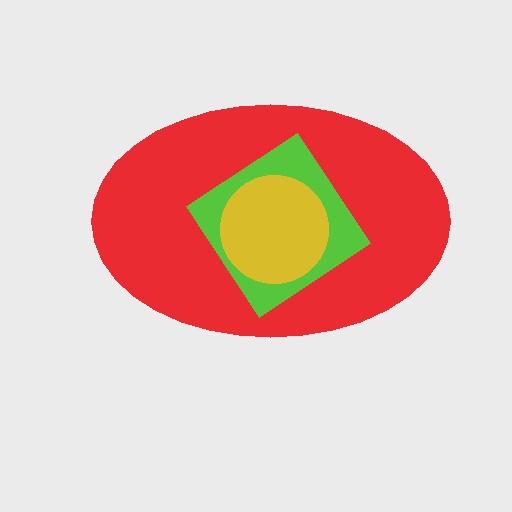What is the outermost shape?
The red ellipse.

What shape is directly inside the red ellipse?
The lime diamond.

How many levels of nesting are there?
3.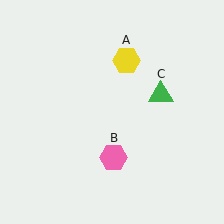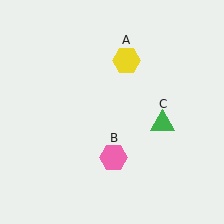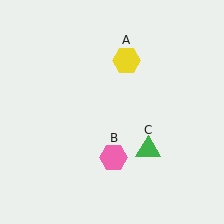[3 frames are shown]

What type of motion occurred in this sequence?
The green triangle (object C) rotated clockwise around the center of the scene.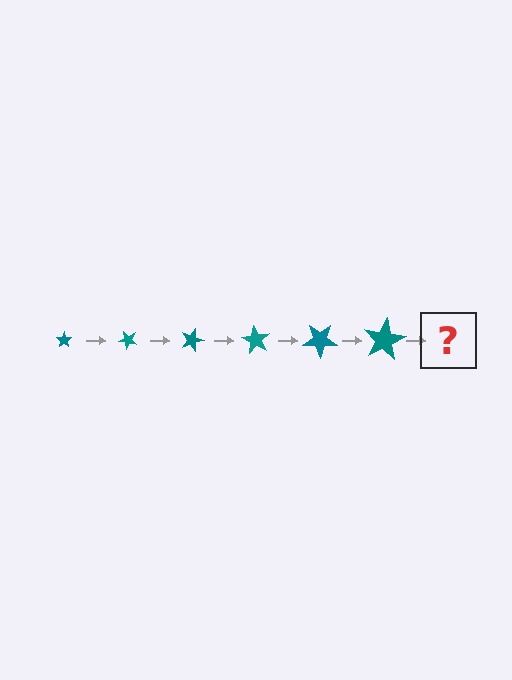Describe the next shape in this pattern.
It should be a star, larger than the previous one and rotated 270 degrees from the start.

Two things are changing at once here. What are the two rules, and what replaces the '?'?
The two rules are that the star grows larger each step and it rotates 45 degrees each step. The '?' should be a star, larger than the previous one and rotated 270 degrees from the start.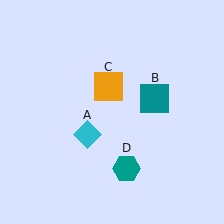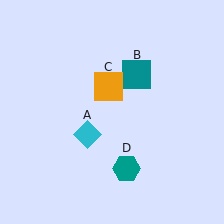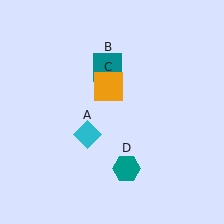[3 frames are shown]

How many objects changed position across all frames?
1 object changed position: teal square (object B).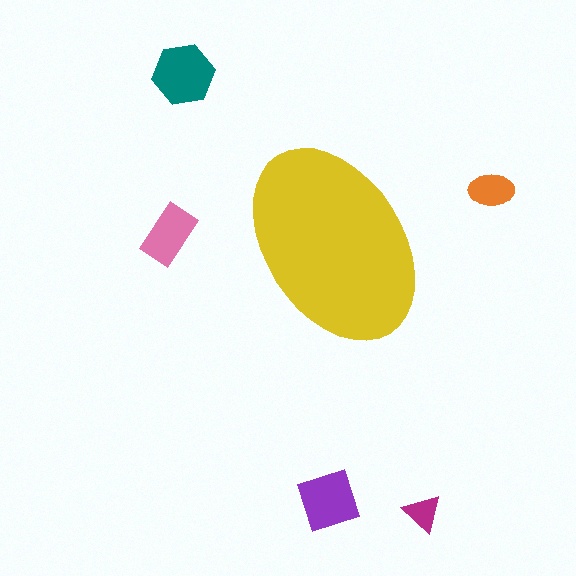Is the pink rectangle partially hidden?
No, the pink rectangle is fully visible.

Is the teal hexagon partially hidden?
No, the teal hexagon is fully visible.